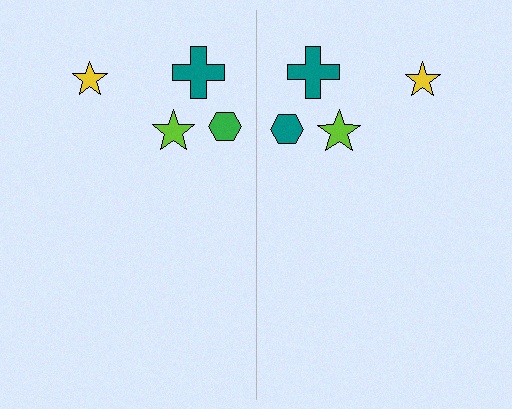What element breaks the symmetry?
The teal hexagon on the right side breaks the symmetry — its mirror counterpart is green.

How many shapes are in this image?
There are 8 shapes in this image.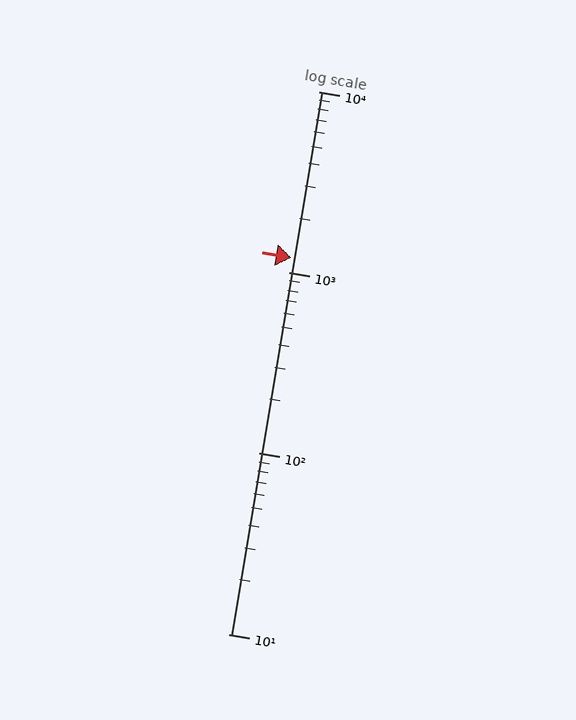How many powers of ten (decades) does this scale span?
The scale spans 3 decades, from 10 to 10000.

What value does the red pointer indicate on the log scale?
The pointer indicates approximately 1200.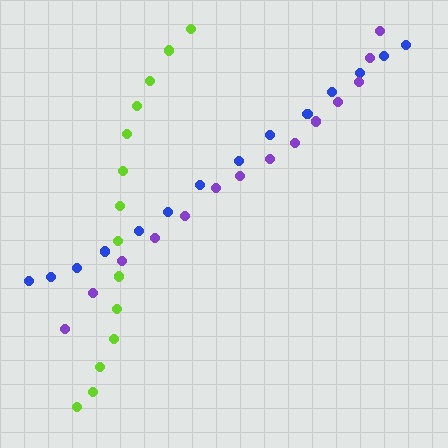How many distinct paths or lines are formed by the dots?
There are 3 distinct paths.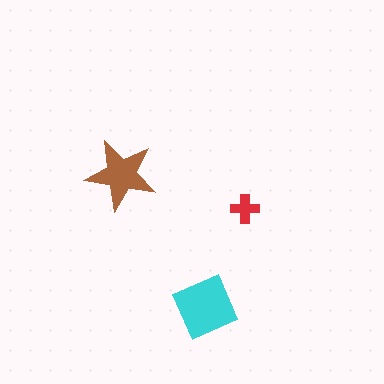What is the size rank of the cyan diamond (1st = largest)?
1st.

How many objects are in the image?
There are 3 objects in the image.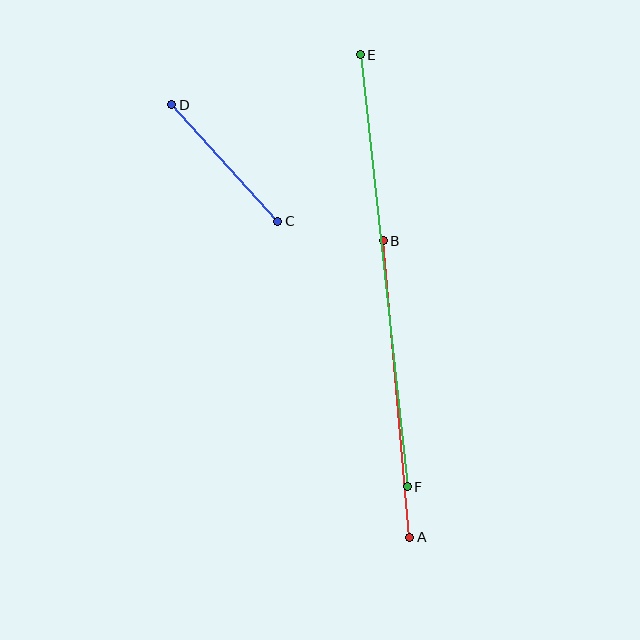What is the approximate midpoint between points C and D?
The midpoint is at approximately (225, 163) pixels.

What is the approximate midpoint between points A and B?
The midpoint is at approximately (397, 389) pixels.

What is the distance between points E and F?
The distance is approximately 435 pixels.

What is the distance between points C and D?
The distance is approximately 158 pixels.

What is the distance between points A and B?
The distance is approximately 298 pixels.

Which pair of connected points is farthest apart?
Points E and F are farthest apart.